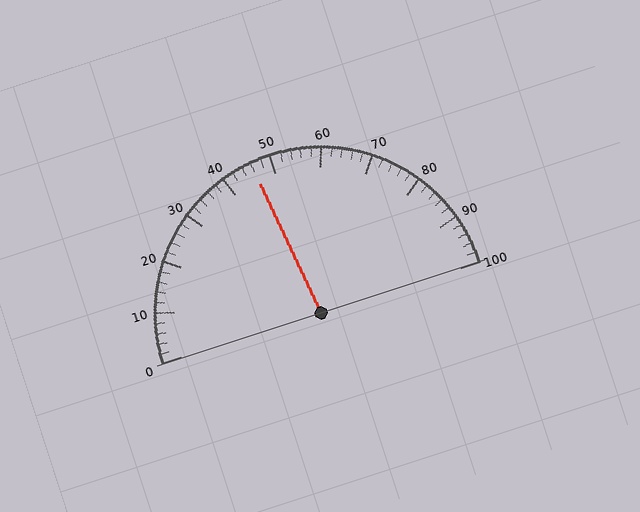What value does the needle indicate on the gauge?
The needle indicates approximately 46.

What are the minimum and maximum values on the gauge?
The gauge ranges from 0 to 100.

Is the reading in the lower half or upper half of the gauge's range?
The reading is in the lower half of the range (0 to 100).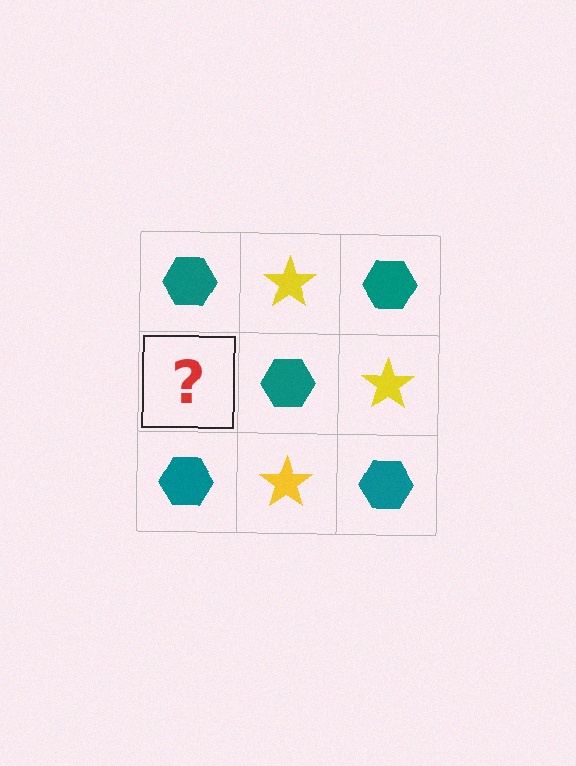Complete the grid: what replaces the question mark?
The question mark should be replaced with a yellow star.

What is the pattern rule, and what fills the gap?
The rule is that it alternates teal hexagon and yellow star in a checkerboard pattern. The gap should be filled with a yellow star.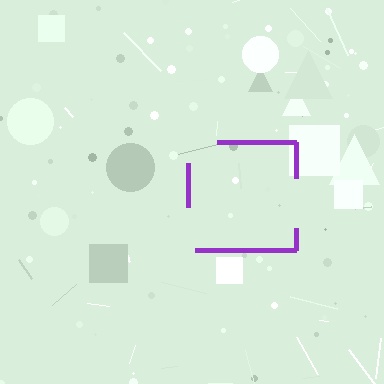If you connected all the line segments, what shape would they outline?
They would outline a square.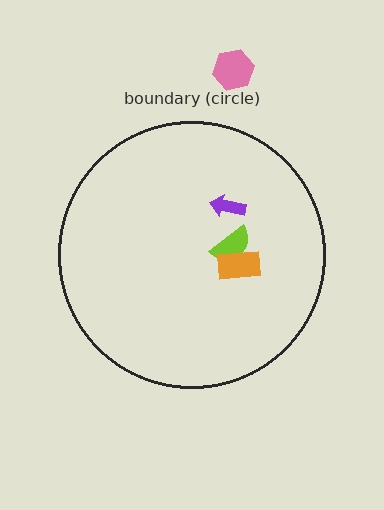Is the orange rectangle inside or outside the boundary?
Inside.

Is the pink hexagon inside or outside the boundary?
Outside.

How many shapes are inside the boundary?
3 inside, 1 outside.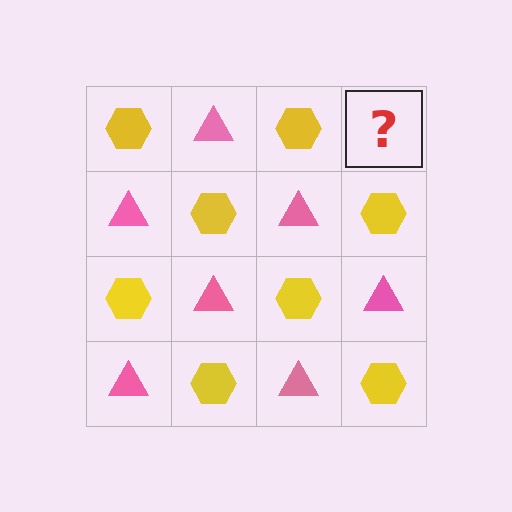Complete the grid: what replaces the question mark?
The question mark should be replaced with a pink triangle.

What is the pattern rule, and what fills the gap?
The rule is that it alternates yellow hexagon and pink triangle in a checkerboard pattern. The gap should be filled with a pink triangle.